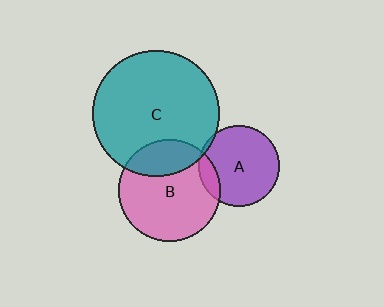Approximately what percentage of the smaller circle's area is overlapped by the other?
Approximately 25%.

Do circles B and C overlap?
Yes.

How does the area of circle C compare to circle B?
Approximately 1.5 times.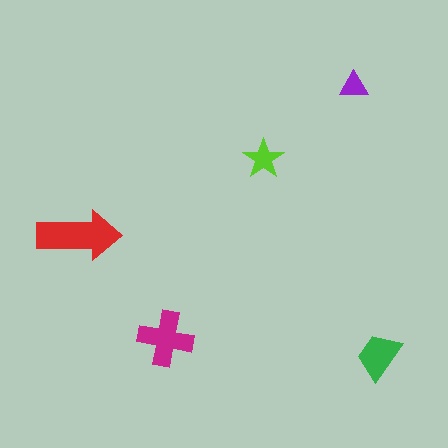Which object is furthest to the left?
The red arrow is leftmost.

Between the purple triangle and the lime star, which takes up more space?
The lime star.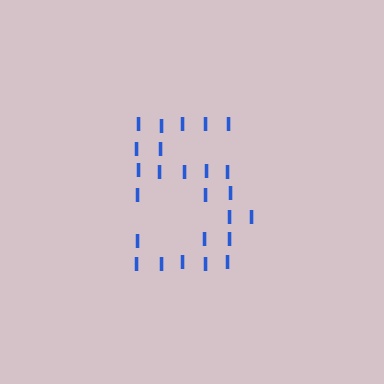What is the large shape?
The large shape is the digit 5.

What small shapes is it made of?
It is made of small letter I's.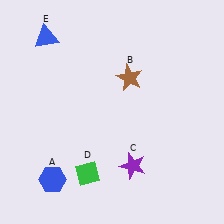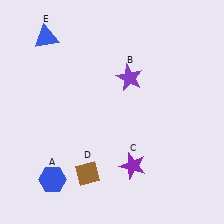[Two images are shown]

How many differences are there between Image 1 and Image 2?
There are 2 differences between the two images.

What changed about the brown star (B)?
In Image 1, B is brown. In Image 2, it changed to purple.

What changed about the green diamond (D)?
In Image 1, D is green. In Image 2, it changed to brown.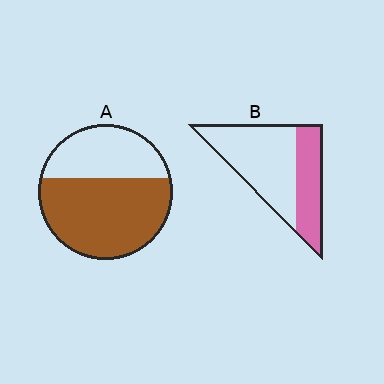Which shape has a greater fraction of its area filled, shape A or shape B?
Shape A.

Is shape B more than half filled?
No.